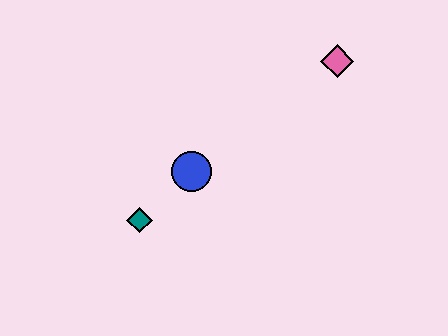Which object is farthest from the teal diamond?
The pink diamond is farthest from the teal diamond.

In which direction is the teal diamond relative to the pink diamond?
The teal diamond is to the left of the pink diamond.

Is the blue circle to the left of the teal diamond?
No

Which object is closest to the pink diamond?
The blue circle is closest to the pink diamond.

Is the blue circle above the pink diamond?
No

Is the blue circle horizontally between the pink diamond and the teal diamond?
Yes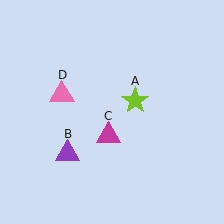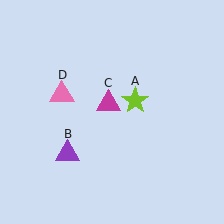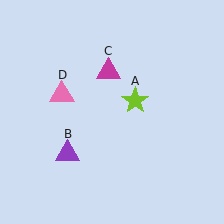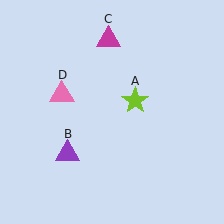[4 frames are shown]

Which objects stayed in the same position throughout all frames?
Lime star (object A) and purple triangle (object B) and pink triangle (object D) remained stationary.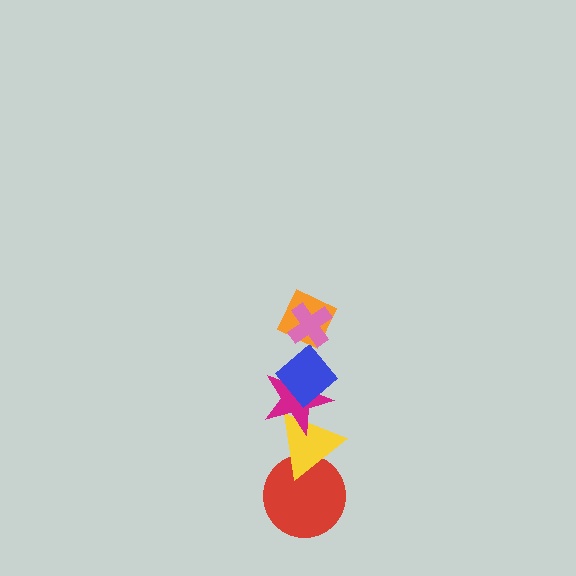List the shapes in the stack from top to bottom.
From top to bottom: the pink cross, the orange diamond, the blue diamond, the magenta star, the yellow triangle, the red circle.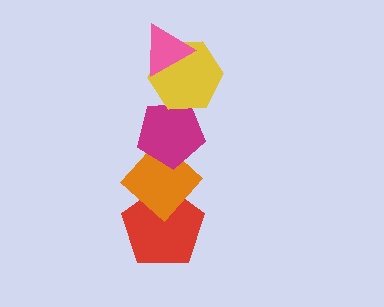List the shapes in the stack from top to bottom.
From top to bottom: the pink triangle, the yellow hexagon, the magenta pentagon, the orange diamond, the red pentagon.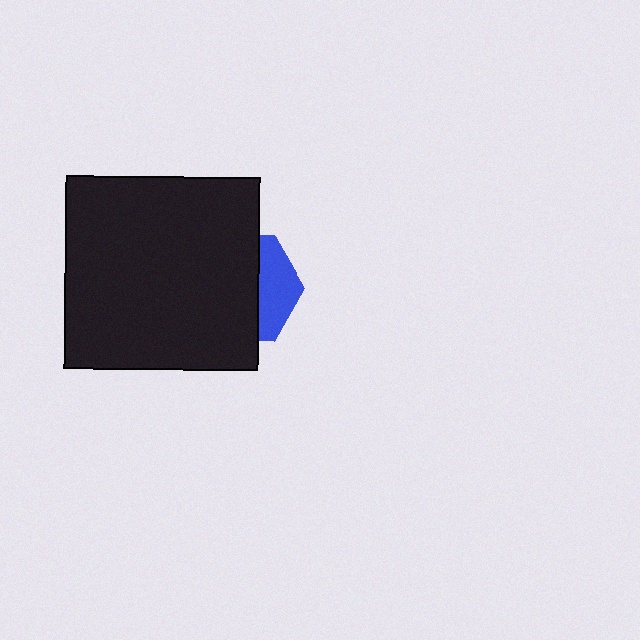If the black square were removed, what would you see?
You would see the complete blue hexagon.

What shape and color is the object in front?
The object in front is a black square.